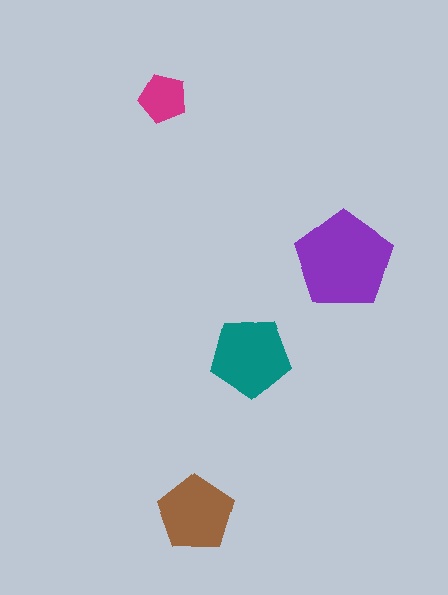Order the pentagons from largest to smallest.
the purple one, the teal one, the brown one, the magenta one.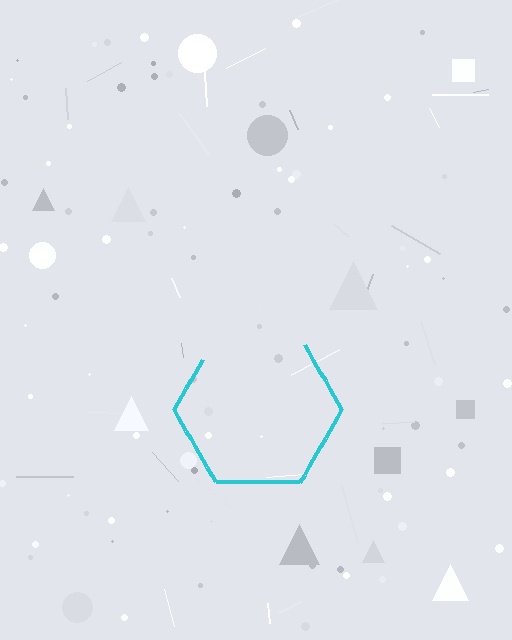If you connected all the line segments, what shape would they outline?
They would outline a hexagon.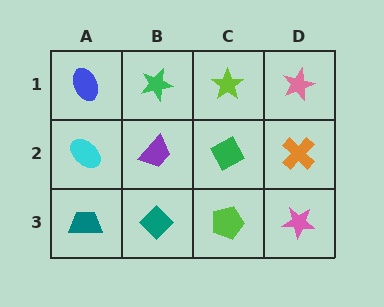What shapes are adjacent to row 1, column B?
A purple trapezoid (row 2, column B), a blue ellipse (row 1, column A), a lime star (row 1, column C).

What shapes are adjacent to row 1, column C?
A green diamond (row 2, column C), a green star (row 1, column B), a pink star (row 1, column D).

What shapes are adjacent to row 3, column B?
A purple trapezoid (row 2, column B), a teal trapezoid (row 3, column A), a lime pentagon (row 3, column C).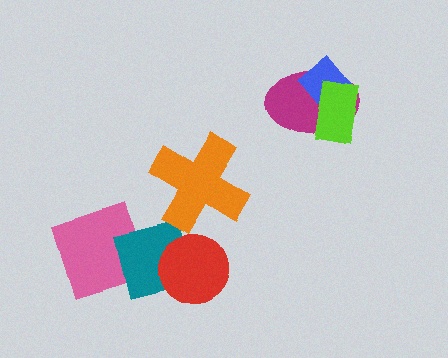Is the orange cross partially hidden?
No, no other shape covers it.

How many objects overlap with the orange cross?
0 objects overlap with the orange cross.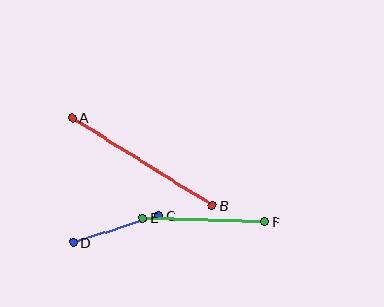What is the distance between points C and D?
The distance is approximately 89 pixels.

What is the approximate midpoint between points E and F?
The midpoint is at approximately (204, 220) pixels.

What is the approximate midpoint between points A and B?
The midpoint is at approximately (142, 161) pixels.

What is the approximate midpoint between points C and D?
The midpoint is at approximately (116, 229) pixels.